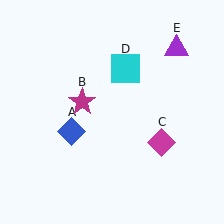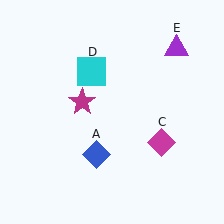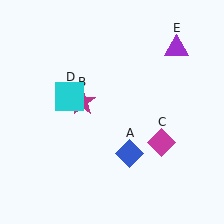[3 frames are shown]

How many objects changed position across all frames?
2 objects changed position: blue diamond (object A), cyan square (object D).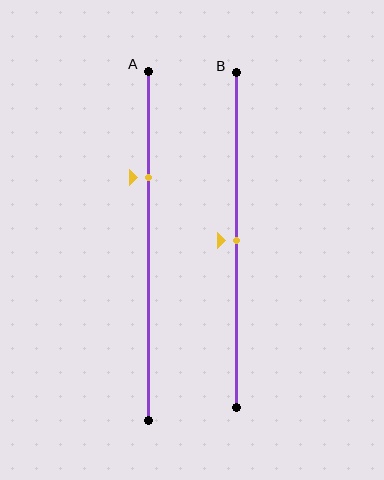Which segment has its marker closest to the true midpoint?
Segment B has its marker closest to the true midpoint.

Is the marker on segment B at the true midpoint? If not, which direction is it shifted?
Yes, the marker on segment B is at the true midpoint.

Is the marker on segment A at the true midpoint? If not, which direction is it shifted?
No, the marker on segment A is shifted upward by about 19% of the segment length.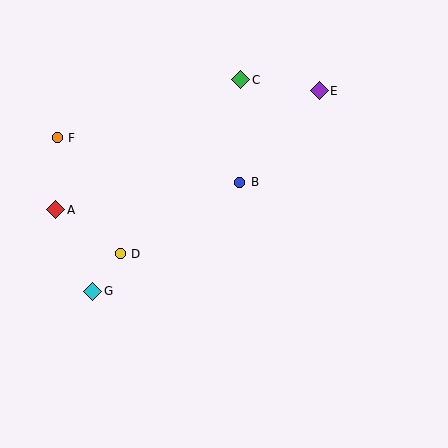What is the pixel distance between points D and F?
The distance between D and F is 132 pixels.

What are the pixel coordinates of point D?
Point D is at (120, 254).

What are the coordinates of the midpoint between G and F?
The midpoint between G and F is at (75, 214).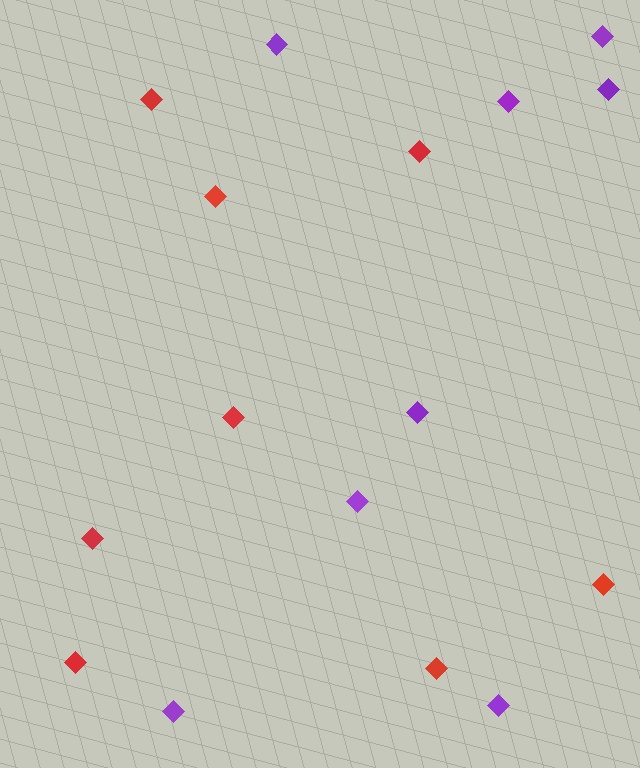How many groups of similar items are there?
There are 2 groups: one group of red diamonds (8) and one group of purple diamonds (8).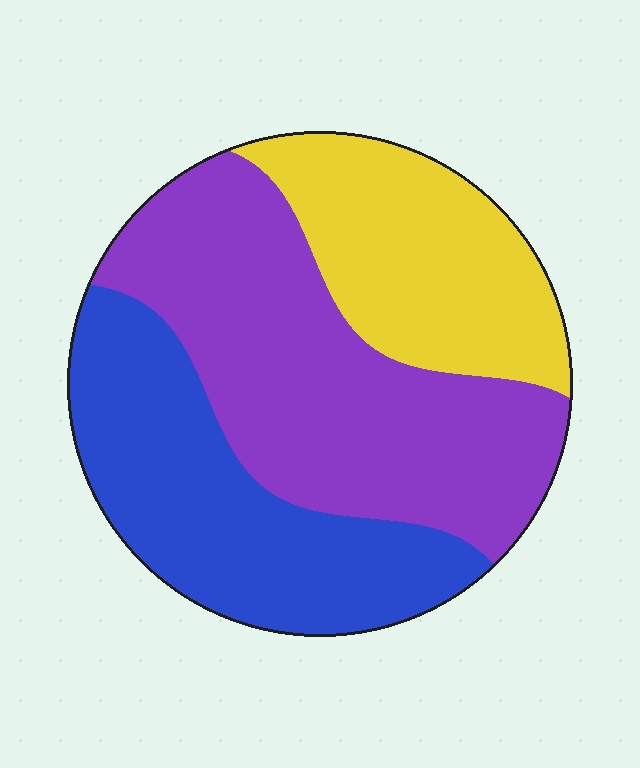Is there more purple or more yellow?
Purple.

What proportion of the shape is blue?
Blue takes up about one third (1/3) of the shape.